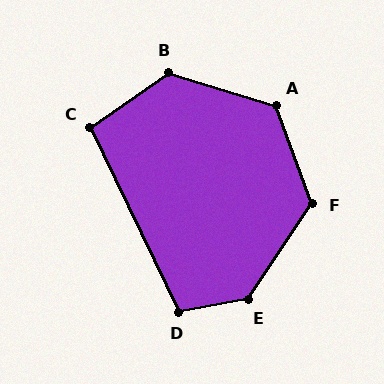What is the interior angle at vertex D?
Approximately 105 degrees (obtuse).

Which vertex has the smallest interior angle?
C, at approximately 99 degrees.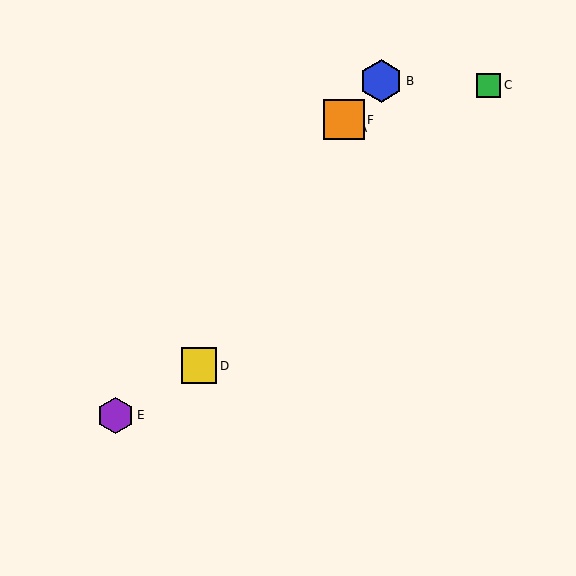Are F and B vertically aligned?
No, F is at x≈344 and B is at x≈381.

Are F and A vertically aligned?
Yes, both are at x≈344.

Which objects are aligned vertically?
Objects A, F are aligned vertically.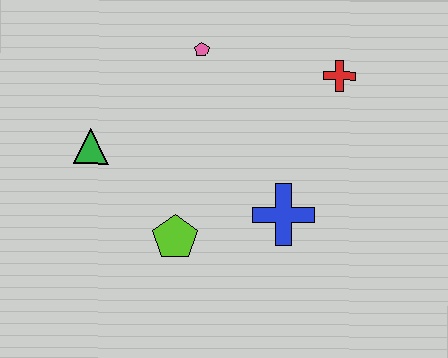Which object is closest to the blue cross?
The lime pentagon is closest to the blue cross.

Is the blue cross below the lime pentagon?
No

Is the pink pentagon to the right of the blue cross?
No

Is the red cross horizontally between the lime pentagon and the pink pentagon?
No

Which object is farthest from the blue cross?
The green triangle is farthest from the blue cross.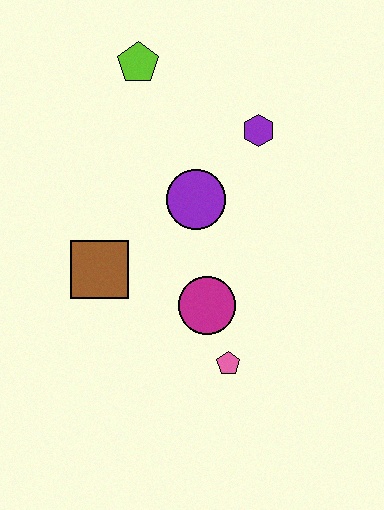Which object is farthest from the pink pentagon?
The lime pentagon is farthest from the pink pentagon.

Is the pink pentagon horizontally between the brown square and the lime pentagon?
No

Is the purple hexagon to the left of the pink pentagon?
No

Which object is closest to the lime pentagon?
The purple hexagon is closest to the lime pentagon.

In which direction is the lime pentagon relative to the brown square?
The lime pentagon is above the brown square.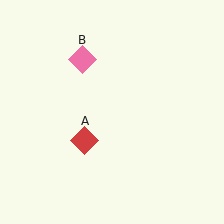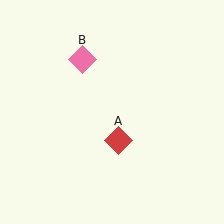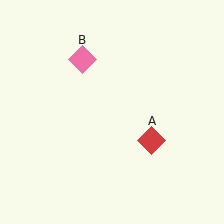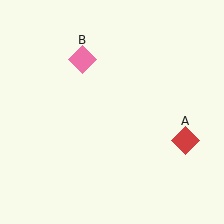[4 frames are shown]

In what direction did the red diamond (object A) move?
The red diamond (object A) moved right.